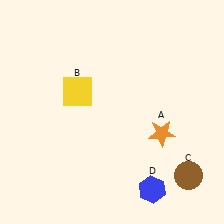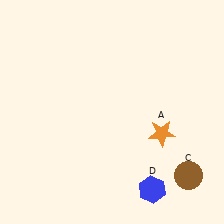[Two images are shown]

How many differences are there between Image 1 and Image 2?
There is 1 difference between the two images.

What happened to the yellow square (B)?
The yellow square (B) was removed in Image 2. It was in the top-left area of Image 1.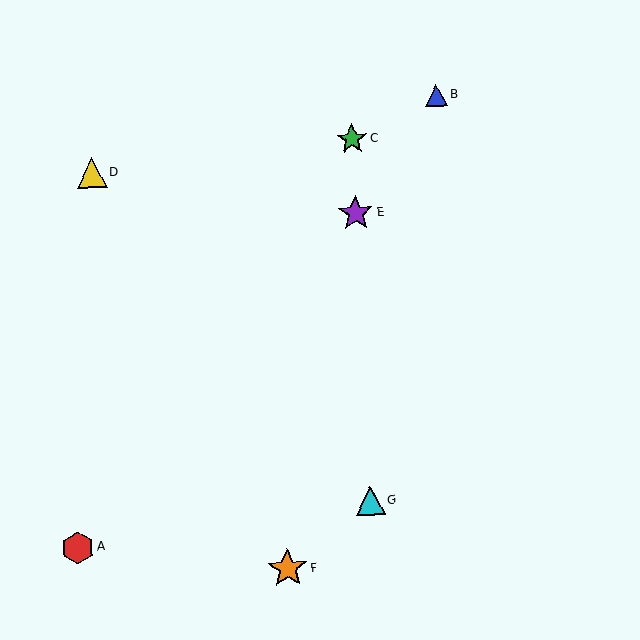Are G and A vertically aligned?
No, G is at x≈370 and A is at x≈78.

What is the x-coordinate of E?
Object E is at x≈356.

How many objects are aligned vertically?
3 objects (C, E, G) are aligned vertically.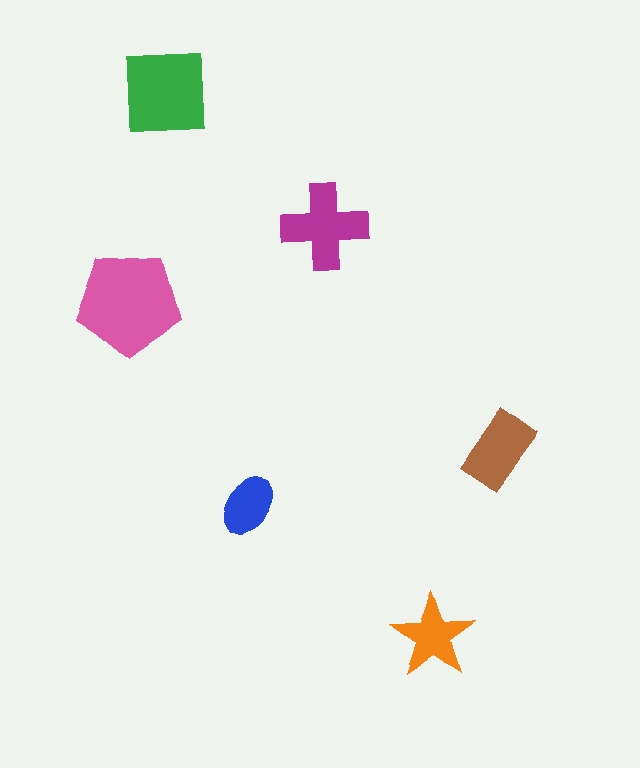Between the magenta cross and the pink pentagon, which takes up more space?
The pink pentagon.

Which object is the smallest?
The blue ellipse.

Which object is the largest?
The pink pentagon.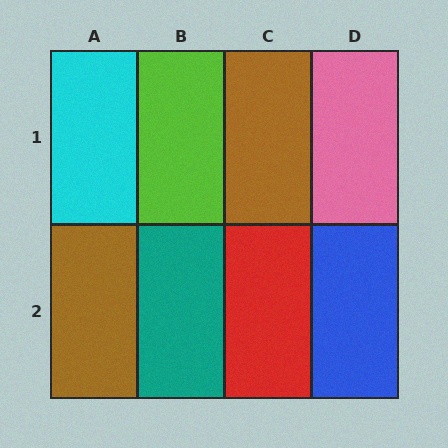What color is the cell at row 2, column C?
Red.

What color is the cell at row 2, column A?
Brown.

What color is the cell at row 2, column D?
Blue.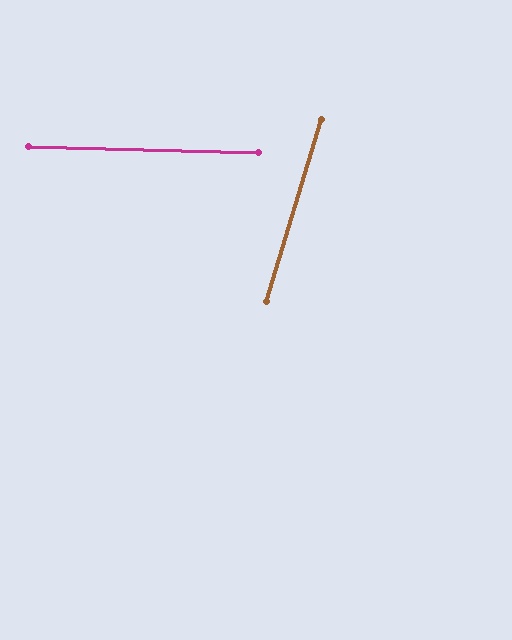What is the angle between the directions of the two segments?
Approximately 75 degrees.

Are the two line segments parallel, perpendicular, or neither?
Neither parallel nor perpendicular — they differ by about 75°.